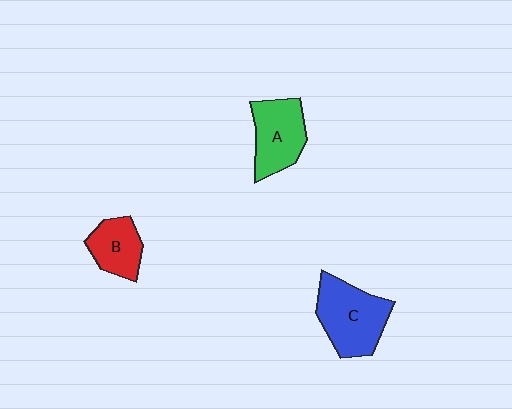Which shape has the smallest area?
Shape B (red).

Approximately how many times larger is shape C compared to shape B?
Approximately 1.7 times.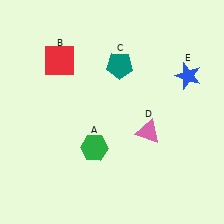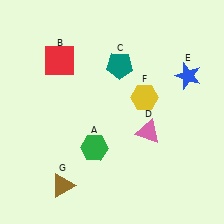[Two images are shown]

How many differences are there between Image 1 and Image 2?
There are 2 differences between the two images.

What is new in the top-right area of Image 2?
A yellow hexagon (F) was added in the top-right area of Image 2.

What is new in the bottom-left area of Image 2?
A brown triangle (G) was added in the bottom-left area of Image 2.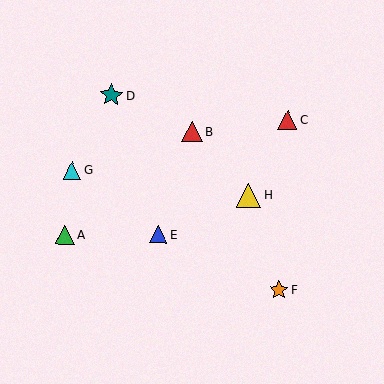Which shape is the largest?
The yellow triangle (labeled H) is the largest.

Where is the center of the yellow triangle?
The center of the yellow triangle is at (249, 196).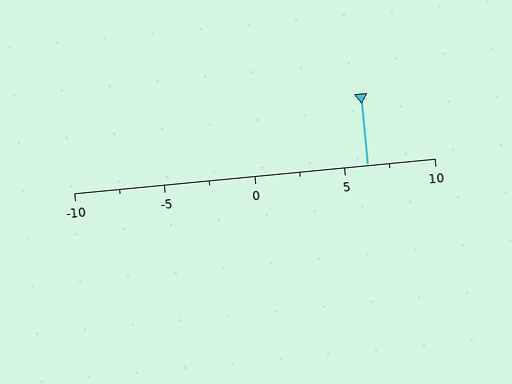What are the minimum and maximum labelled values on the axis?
The axis runs from -10 to 10.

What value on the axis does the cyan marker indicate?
The marker indicates approximately 6.2.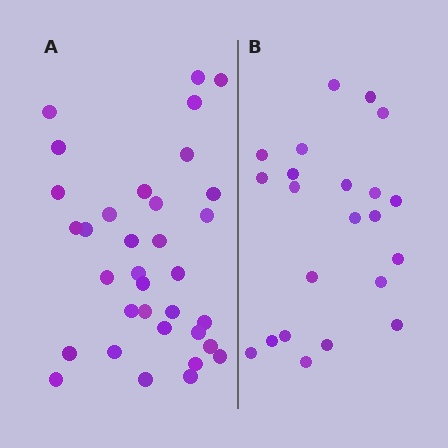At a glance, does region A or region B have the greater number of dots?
Region A (the left region) has more dots.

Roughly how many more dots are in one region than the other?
Region A has roughly 12 or so more dots than region B.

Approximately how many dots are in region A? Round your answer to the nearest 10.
About 30 dots. (The exact count is 34, which rounds to 30.)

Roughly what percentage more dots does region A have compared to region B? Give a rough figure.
About 55% more.